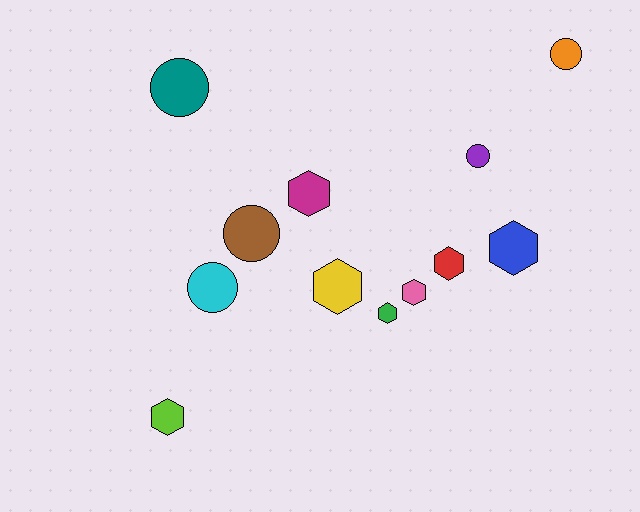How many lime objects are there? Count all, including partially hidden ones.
There is 1 lime object.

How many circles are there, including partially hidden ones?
There are 5 circles.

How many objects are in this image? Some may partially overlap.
There are 12 objects.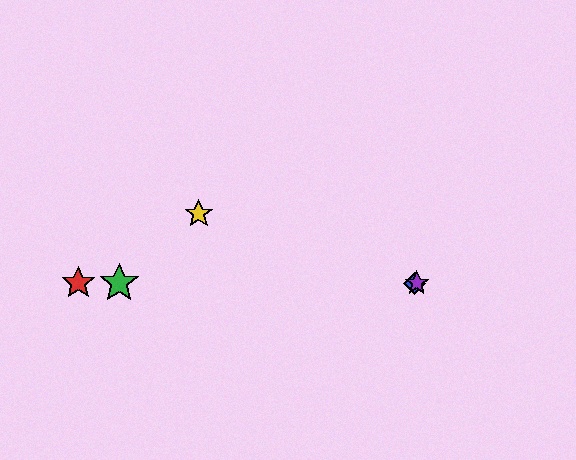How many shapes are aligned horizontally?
4 shapes (the red star, the blue diamond, the green star, the purple star) are aligned horizontally.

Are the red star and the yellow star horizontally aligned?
No, the red star is at y≈283 and the yellow star is at y≈214.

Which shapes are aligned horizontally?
The red star, the blue diamond, the green star, the purple star are aligned horizontally.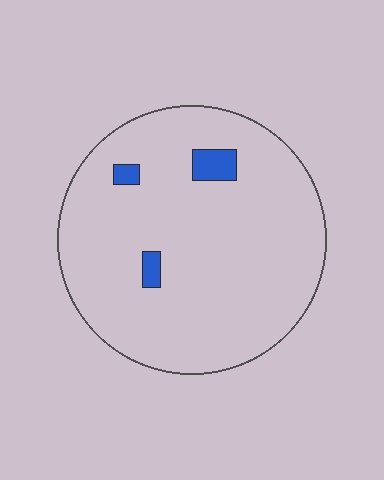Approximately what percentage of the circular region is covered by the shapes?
Approximately 5%.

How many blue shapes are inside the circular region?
3.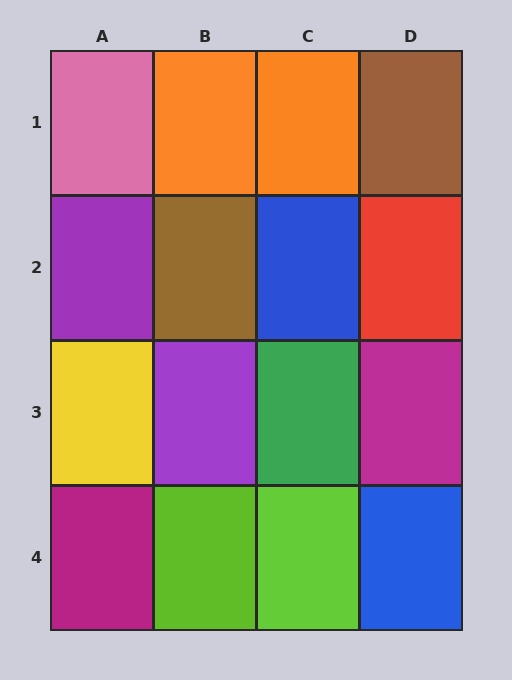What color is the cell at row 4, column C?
Lime.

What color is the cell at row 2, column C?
Blue.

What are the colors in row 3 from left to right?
Yellow, purple, green, magenta.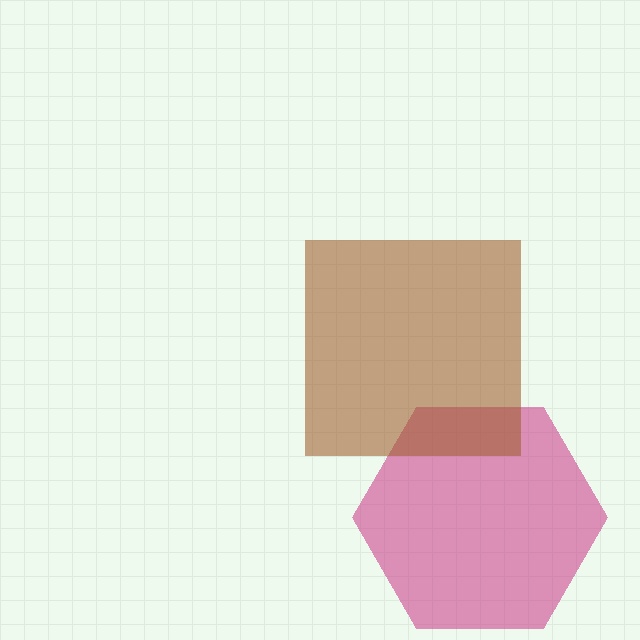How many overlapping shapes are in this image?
There are 2 overlapping shapes in the image.